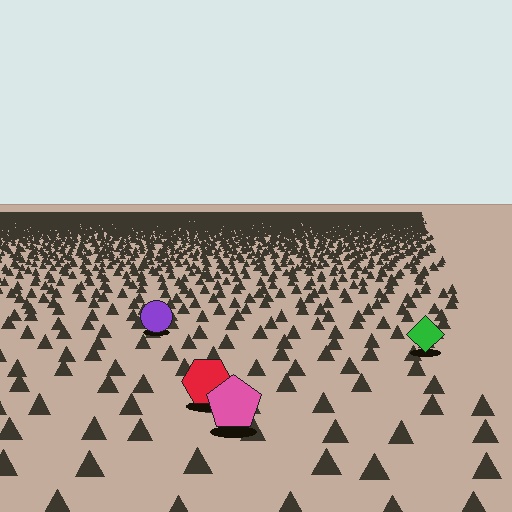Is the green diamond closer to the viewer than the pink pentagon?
No. The pink pentagon is closer — you can tell from the texture gradient: the ground texture is coarser near it.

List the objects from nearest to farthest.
From nearest to farthest: the pink pentagon, the red hexagon, the green diamond, the purple circle.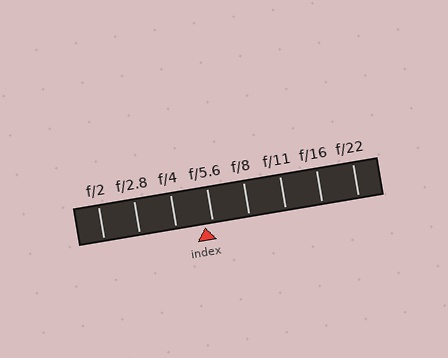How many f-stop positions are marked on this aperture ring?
There are 8 f-stop positions marked.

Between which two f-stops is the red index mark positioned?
The index mark is between f/4 and f/5.6.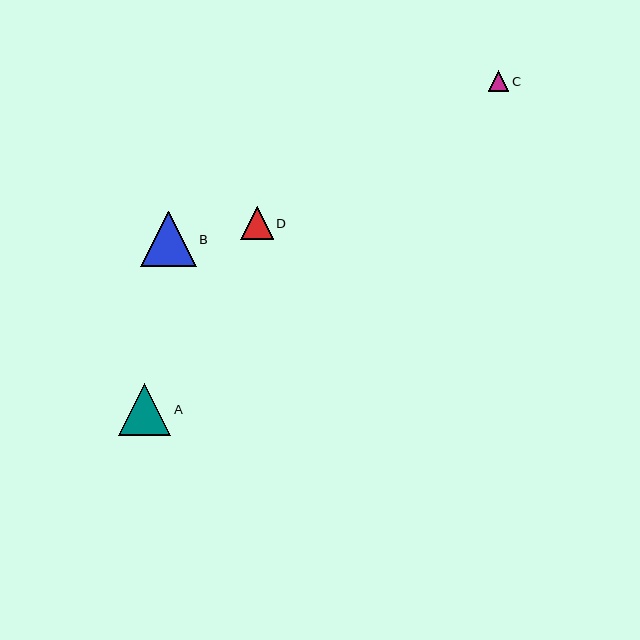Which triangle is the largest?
Triangle B is the largest with a size of approximately 55 pixels.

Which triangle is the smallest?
Triangle C is the smallest with a size of approximately 20 pixels.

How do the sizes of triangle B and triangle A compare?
Triangle B and triangle A are approximately the same size.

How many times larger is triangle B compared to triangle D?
Triangle B is approximately 1.7 times the size of triangle D.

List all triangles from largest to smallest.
From largest to smallest: B, A, D, C.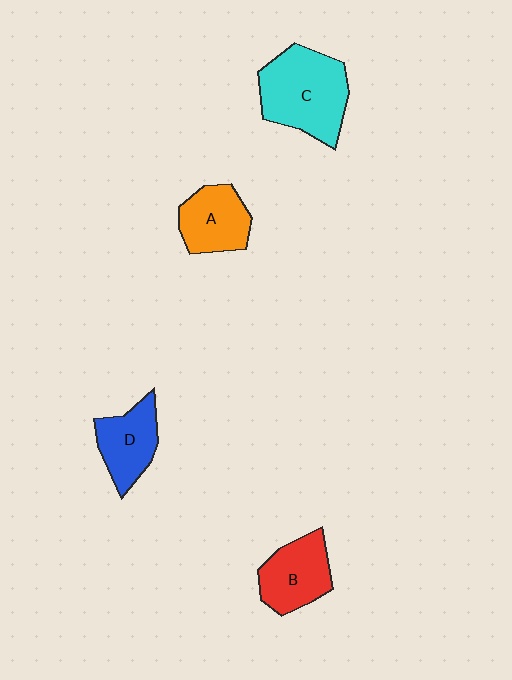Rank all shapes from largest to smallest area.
From largest to smallest: C (cyan), B (red), A (orange), D (blue).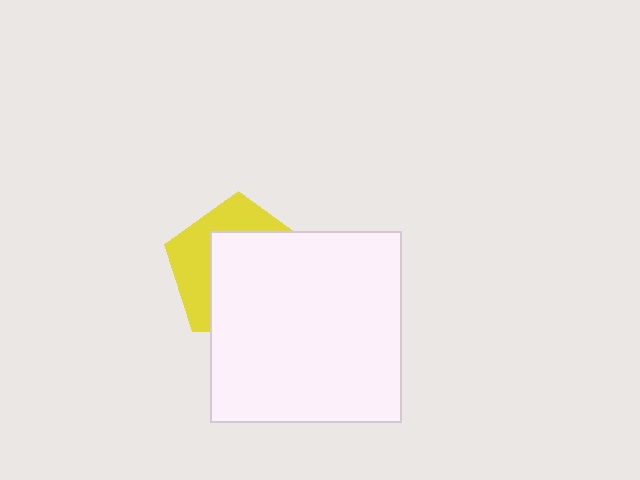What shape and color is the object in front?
The object in front is a white square.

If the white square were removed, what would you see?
You would see the complete yellow pentagon.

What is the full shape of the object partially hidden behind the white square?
The partially hidden object is a yellow pentagon.